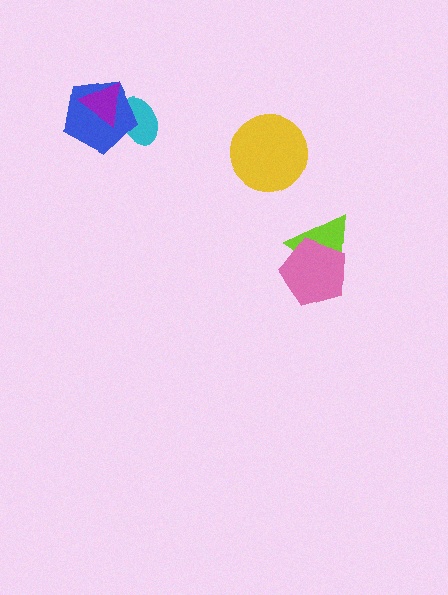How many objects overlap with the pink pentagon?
1 object overlaps with the pink pentagon.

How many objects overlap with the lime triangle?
1 object overlaps with the lime triangle.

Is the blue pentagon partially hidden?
Yes, it is partially covered by another shape.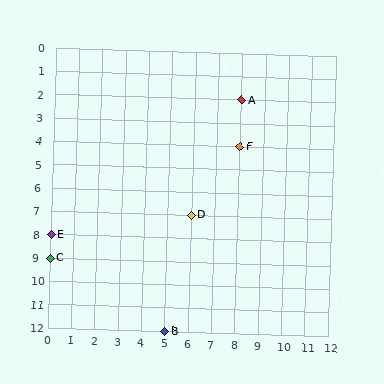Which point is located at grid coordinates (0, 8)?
Point E is at (0, 8).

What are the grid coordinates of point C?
Point C is at grid coordinates (0, 9).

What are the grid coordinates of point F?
Point F is at grid coordinates (8, 4).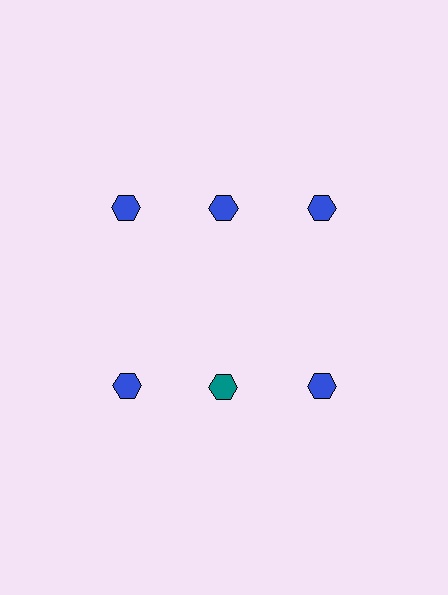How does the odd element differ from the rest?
It has a different color: teal instead of blue.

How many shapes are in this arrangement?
There are 6 shapes arranged in a grid pattern.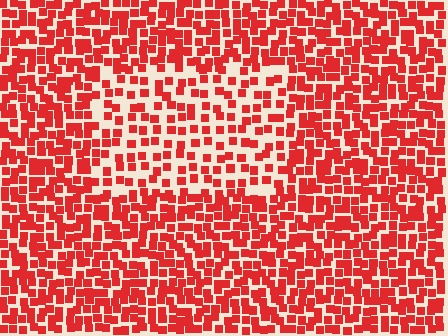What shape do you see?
I see a rectangle.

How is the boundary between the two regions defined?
The boundary is defined by a change in element density (approximately 1.8x ratio). All elements are the same color, size, and shape.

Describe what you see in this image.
The image contains small red elements arranged at two different densities. A rectangle-shaped region is visible where the elements are less densely packed than the surrounding area.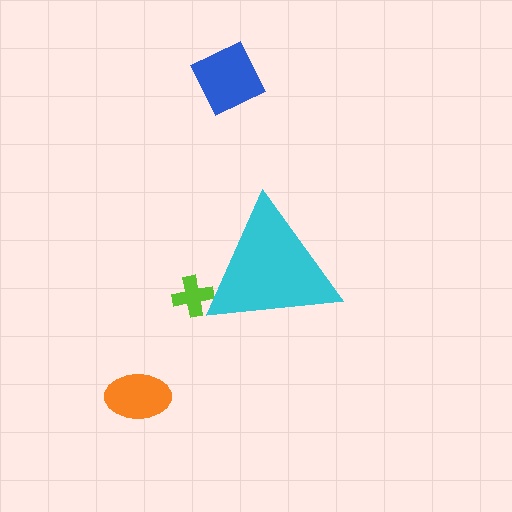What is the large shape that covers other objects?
A cyan triangle.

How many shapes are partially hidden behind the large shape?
1 shape is partially hidden.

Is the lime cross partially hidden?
Yes, the lime cross is partially hidden behind the cyan triangle.